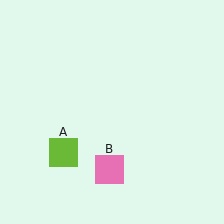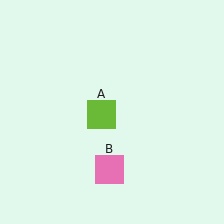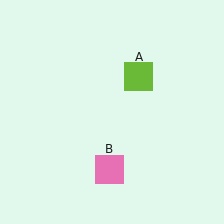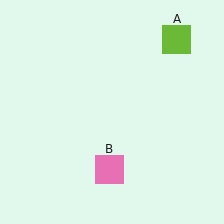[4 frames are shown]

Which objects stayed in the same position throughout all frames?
Pink square (object B) remained stationary.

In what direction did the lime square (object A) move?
The lime square (object A) moved up and to the right.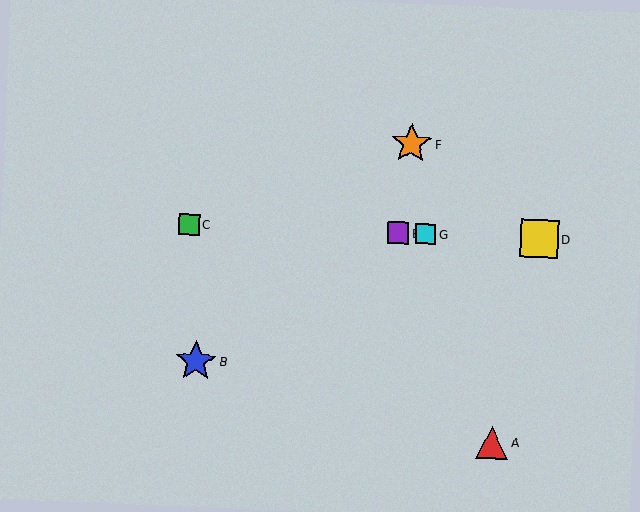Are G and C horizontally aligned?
Yes, both are at y≈234.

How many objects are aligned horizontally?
4 objects (C, D, E, G) are aligned horizontally.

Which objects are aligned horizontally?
Objects C, D, E, G are aligned horizontally.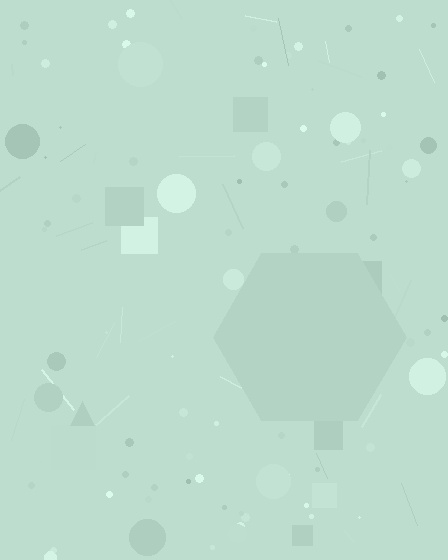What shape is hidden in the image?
A hexagon is hidden in the image.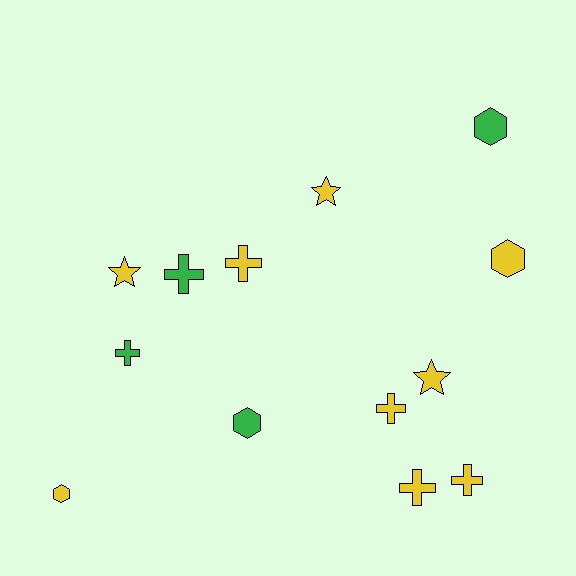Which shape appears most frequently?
Cross, with 6 objects.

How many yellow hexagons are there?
There are 2 yellow hexagons.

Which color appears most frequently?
Yellow, with 9 objects.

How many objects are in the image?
There are 13 objects.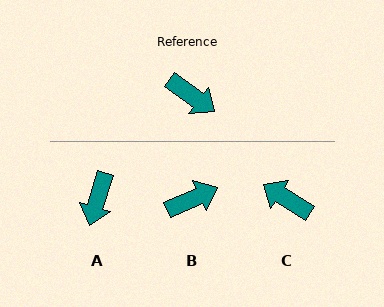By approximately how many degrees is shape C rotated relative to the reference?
Approximately 176 degrees clockwise.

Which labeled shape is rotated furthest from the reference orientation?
C, about 176 degrees away.